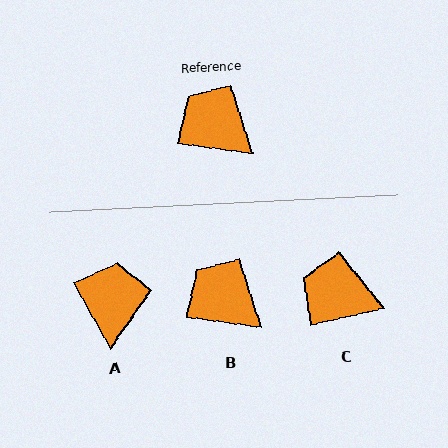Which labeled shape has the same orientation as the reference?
B.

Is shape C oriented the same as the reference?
No, it is off by about 21 degrees.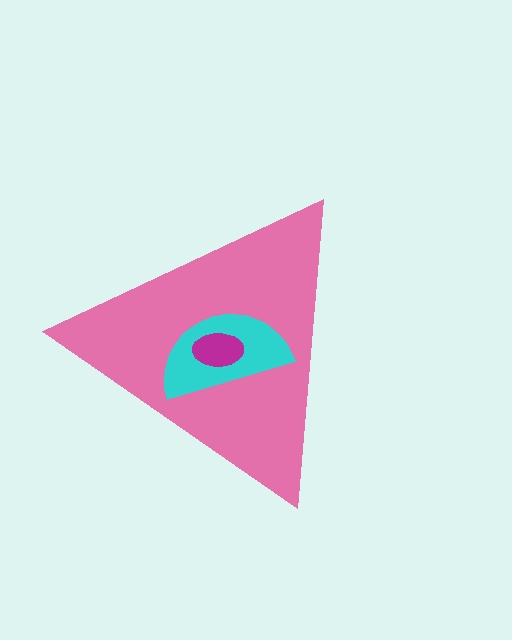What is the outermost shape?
The pink triangle.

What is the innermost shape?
The magenta ellipse.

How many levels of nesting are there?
3.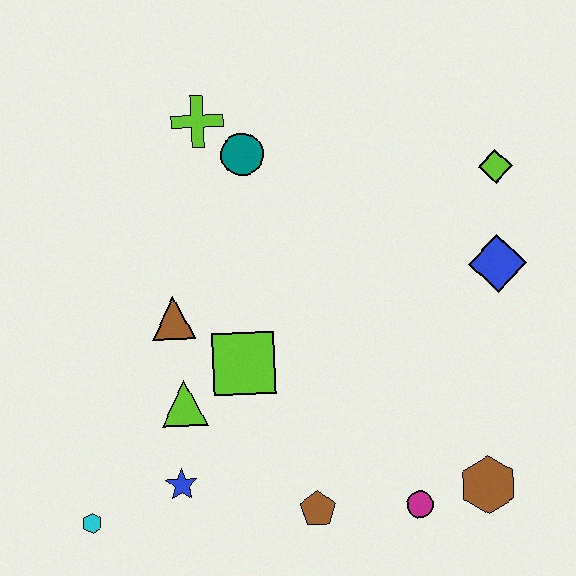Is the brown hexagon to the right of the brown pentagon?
Yes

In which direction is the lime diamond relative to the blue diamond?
The lime diamond is above the blue diamond.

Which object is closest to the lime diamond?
The blue diamond is closest to the lime diamond.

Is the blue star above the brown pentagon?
Yes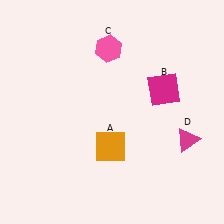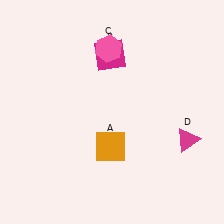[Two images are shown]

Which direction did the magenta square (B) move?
The magenta square (B) moved left.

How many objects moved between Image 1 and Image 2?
1 object moved between the two images.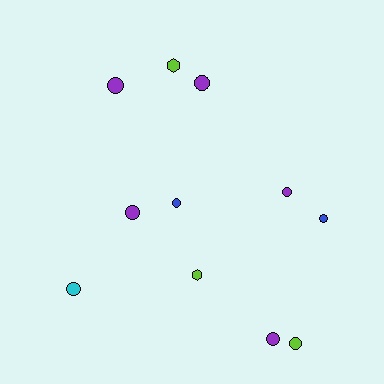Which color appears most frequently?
Purple, with 5 objects.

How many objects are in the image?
There are 11 objects.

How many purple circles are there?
There are 5 purple circles.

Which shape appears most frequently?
Circle, with 9 objects.